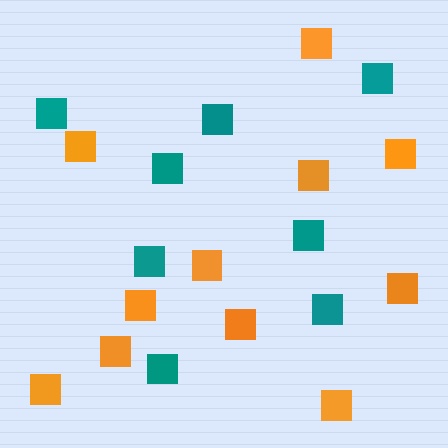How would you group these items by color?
There are 2 groups: one group of teal squares (8) and one group of orange squares (11).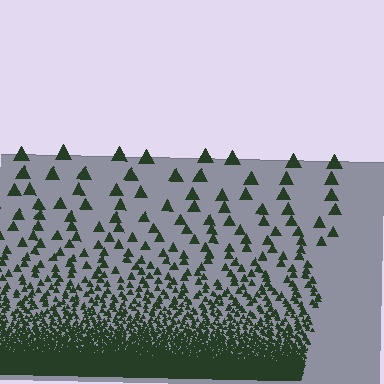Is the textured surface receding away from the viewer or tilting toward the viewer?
The surface appears to tilt toward the viewer. Texture elements get larger and sparser toward the top.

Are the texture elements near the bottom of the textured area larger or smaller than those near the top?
Smaller. The gradient is inverted — elements near the bottom are smaller and denser.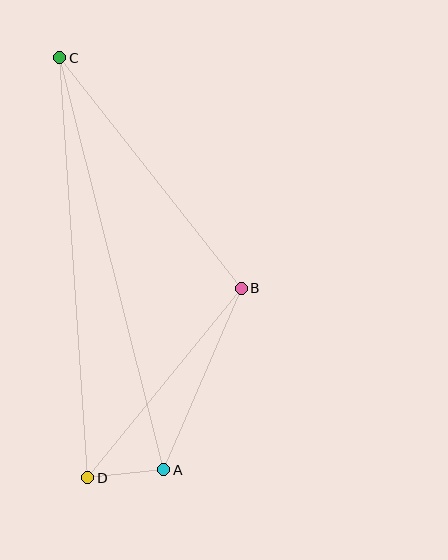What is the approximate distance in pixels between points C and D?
The distance between C and D is approximately 421 pixels.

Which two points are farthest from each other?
Points A and C are farthest from each other.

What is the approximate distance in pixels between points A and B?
The distance between A and B is approximately 197 pixels.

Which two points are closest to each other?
Points A and D are closest to each other.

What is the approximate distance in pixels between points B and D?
The distance between B and D is approximately 244 pixels.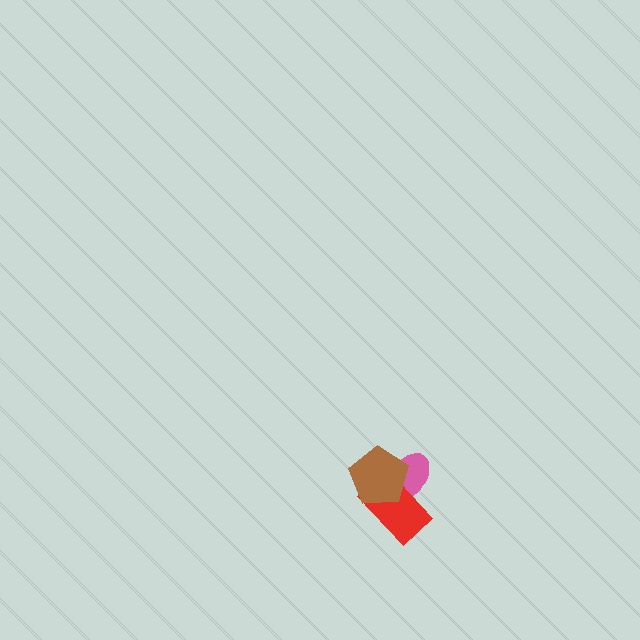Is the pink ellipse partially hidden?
Yes, it is partially covered by another shape.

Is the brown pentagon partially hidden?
No, no other shape covers it.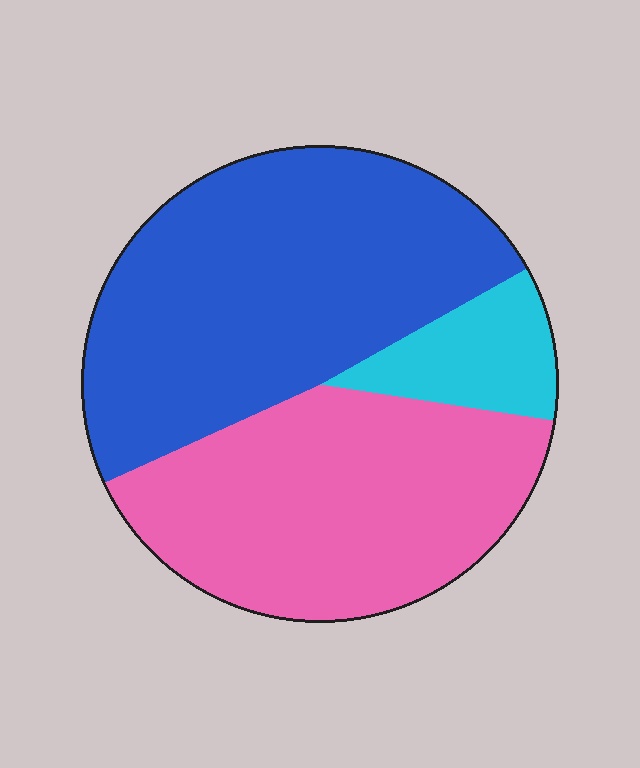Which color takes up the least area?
Cyan, at roughly 10%.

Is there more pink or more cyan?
Pink.